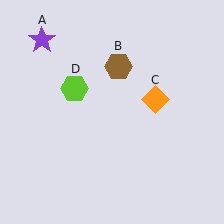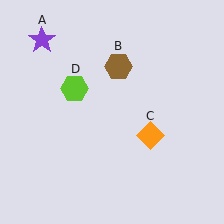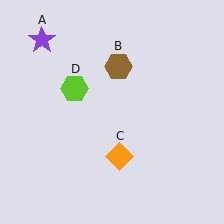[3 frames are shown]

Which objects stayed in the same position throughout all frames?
Purple star (object A) and brown hexagon (object B) and lime hexagon (object D) remained stationary.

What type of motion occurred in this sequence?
The orange diamond (object C) rotated clockwise around the center of the scene.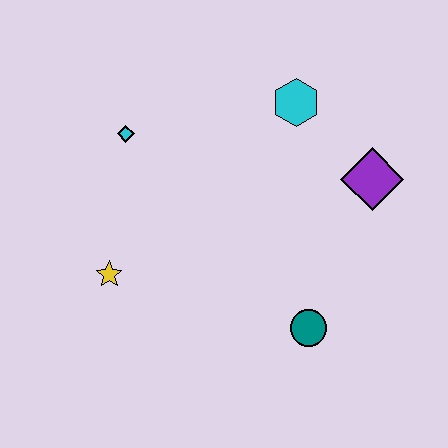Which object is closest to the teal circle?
The purple diamond is closest to the teal circle.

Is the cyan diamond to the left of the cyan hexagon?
Yes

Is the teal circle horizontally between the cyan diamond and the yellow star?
No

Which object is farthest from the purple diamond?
The yellow star is farthest from the purple diamond.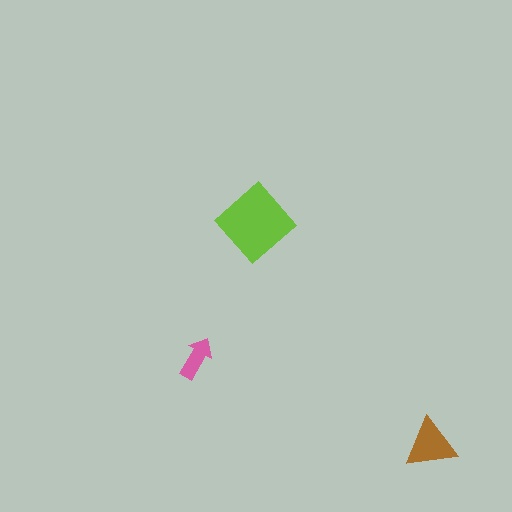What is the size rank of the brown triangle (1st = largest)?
2nd.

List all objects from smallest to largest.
The pink arrow, the brown triangle, the lime diamond.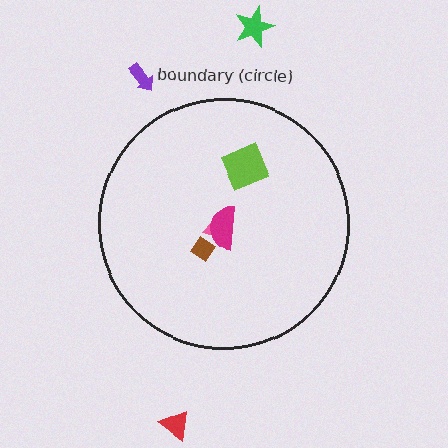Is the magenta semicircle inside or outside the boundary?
Inside.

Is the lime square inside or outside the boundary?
Inside.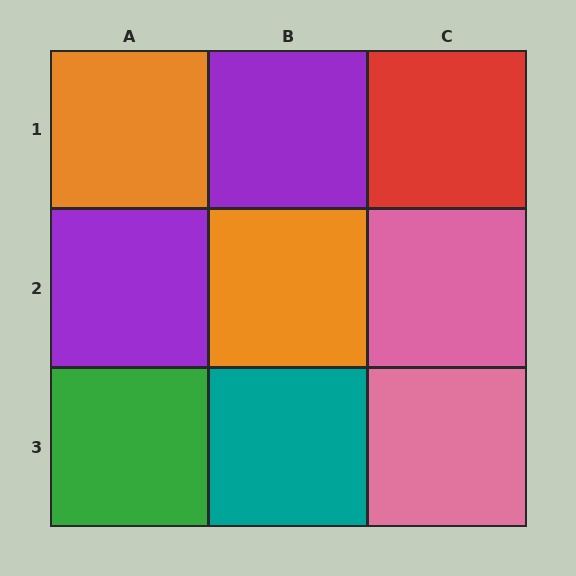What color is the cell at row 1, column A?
Orange.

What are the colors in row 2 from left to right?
Purple, orange, pink.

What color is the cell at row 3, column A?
Green.